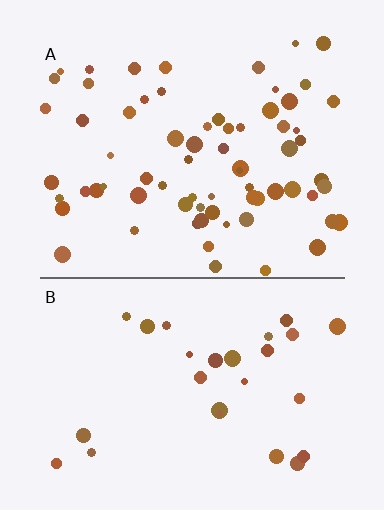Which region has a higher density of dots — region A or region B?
A (the top).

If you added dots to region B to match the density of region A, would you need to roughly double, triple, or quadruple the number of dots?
Approximately double.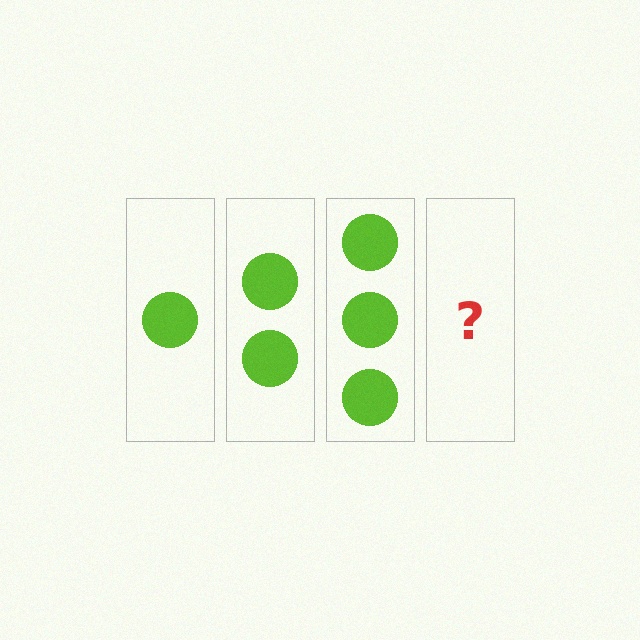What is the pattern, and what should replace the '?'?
The pattern is that each step adds one more circle. The '?' should be 4 circles.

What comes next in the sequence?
The next element should be 4 circles.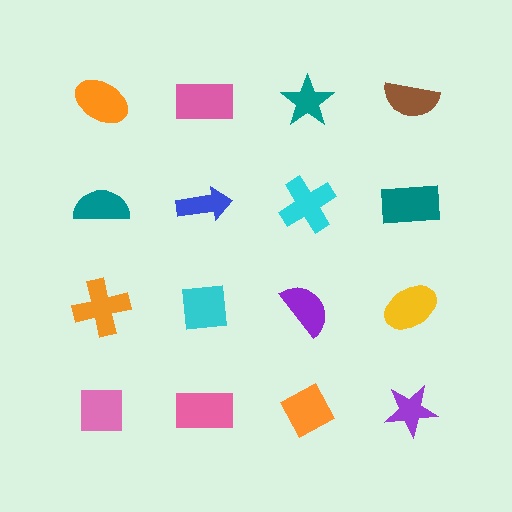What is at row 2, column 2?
A blue arrow.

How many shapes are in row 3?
4 shapes.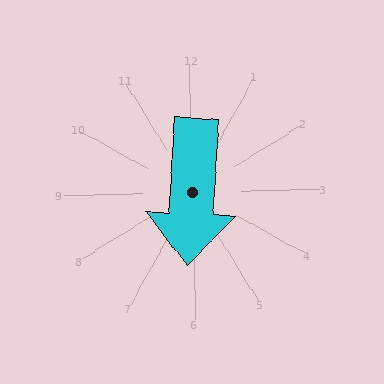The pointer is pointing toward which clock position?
Roughly 6 o'clock.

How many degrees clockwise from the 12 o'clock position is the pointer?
Approximately 185 degrees.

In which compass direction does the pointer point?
South.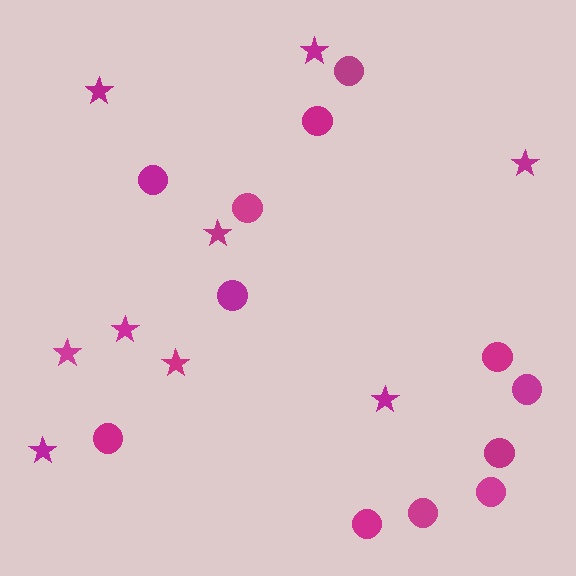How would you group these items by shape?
There are 2 groups: one group of stars (9) and one group of circles (12).